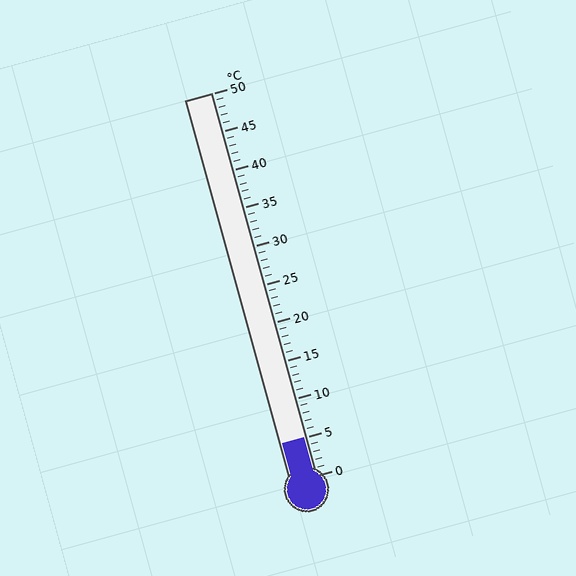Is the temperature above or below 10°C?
The temperature is below 10°C.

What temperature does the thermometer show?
The thermometer shows approximately 5°C.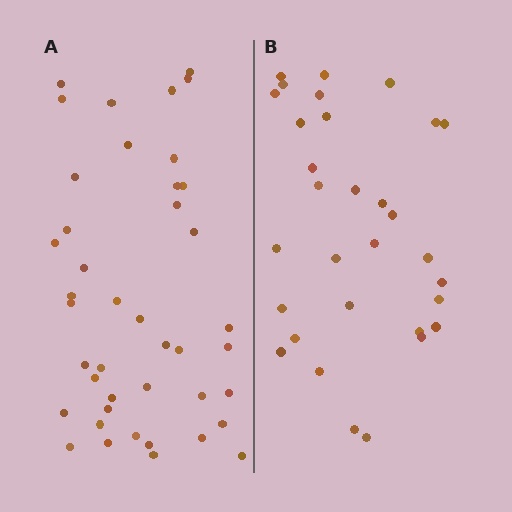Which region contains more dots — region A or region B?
Region A (the left region) has more dots.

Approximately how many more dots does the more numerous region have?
Region A has roughly 12 or so more dots than region B.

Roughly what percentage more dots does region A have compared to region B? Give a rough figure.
About 35% more.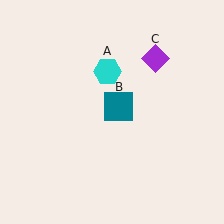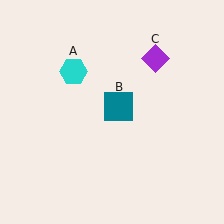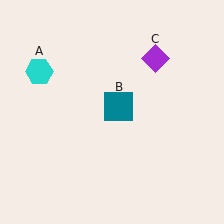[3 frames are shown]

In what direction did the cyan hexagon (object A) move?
The cyan hexagon (object A) moved left.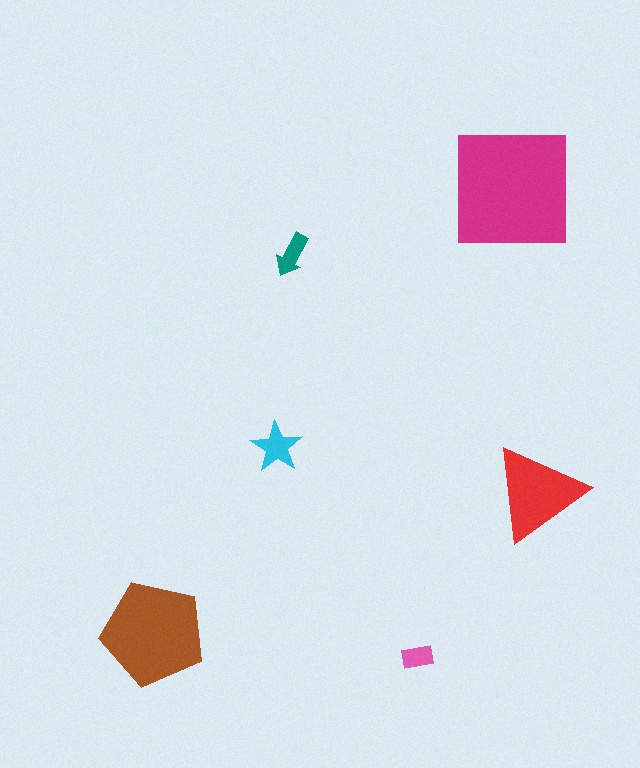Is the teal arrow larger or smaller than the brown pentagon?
Smaller.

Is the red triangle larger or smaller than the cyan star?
Larger.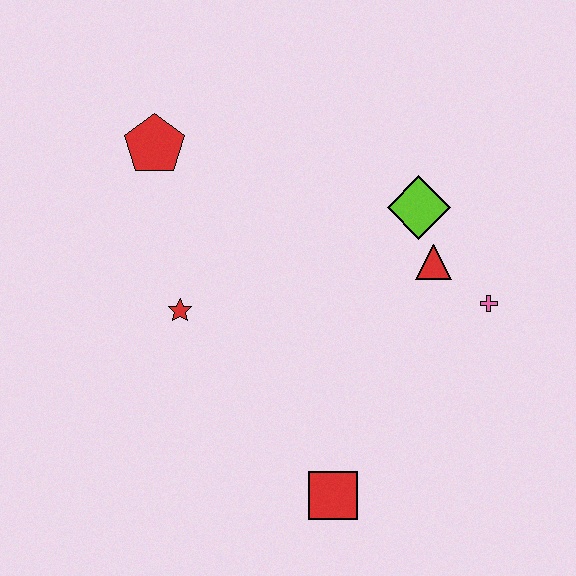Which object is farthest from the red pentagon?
The red square is farthest from the red pentagon.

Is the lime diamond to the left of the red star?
No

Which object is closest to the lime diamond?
The red triangle is closest to the lime diamond.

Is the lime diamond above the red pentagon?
No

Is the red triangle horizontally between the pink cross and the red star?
Yes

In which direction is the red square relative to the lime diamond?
The red square is below the lime diamond.